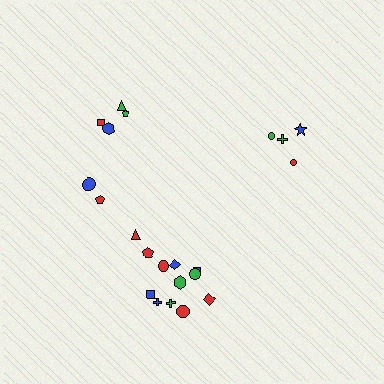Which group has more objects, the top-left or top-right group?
The top-left group.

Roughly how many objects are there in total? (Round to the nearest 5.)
Roughly 20 objects in total.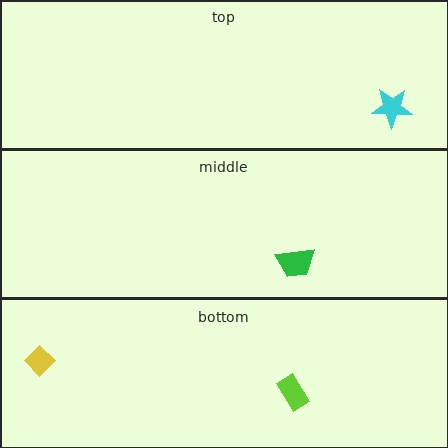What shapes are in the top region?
The cyan star.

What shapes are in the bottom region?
The lime rectangle, the yellow diamond.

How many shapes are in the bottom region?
2.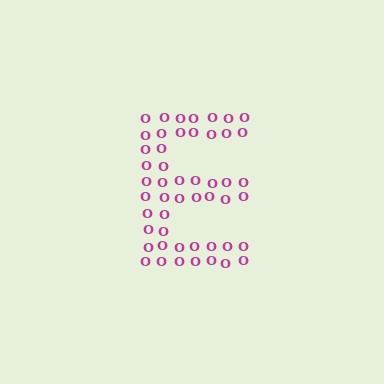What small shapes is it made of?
It is made of small letter O's.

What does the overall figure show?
The overall figure shows the letter E.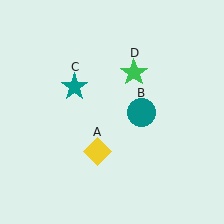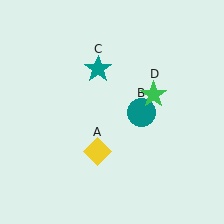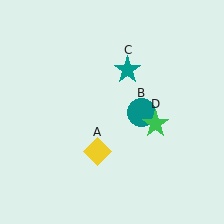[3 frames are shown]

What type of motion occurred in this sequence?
The teal star (object C), green star (object D) rotated clockwise around the center of the scene.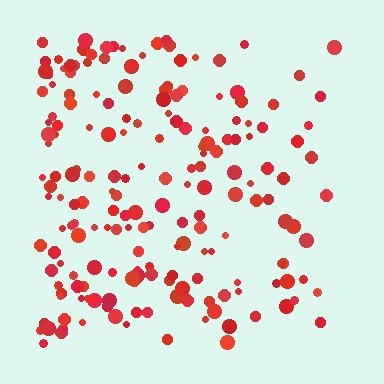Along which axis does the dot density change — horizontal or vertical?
Horizontal.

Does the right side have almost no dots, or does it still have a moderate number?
Still a moderate number, just noticeably fewer than the left.